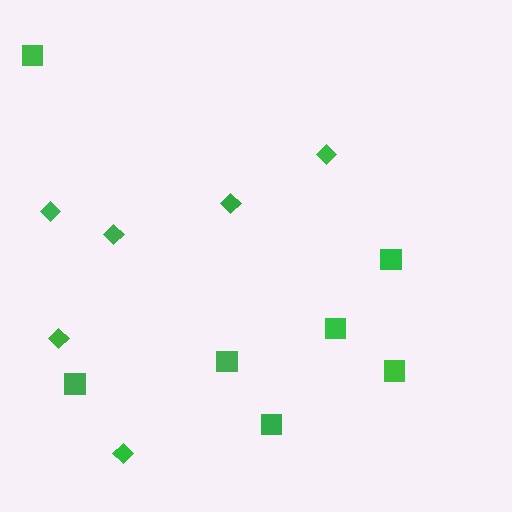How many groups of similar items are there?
There are 2 groups: one group of diamonds (6) and one group of squares (7).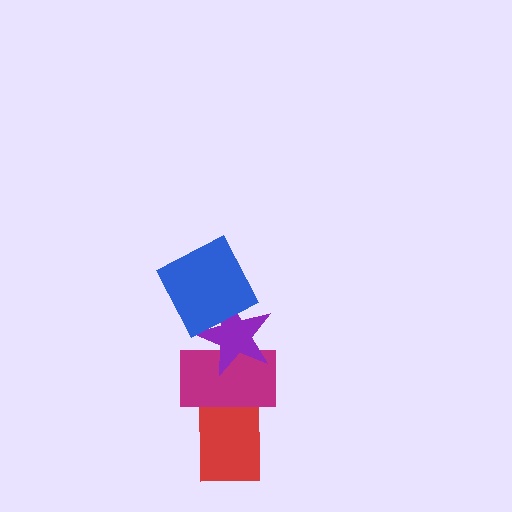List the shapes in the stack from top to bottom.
From top to bottom: the blue square, the purple star, the magenta rectangle, the red rectangle.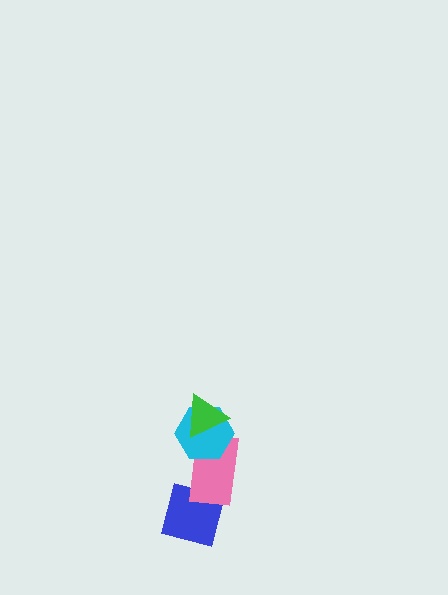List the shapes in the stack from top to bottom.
From top to bottom: the green triangle, the cyan hexagon, the pink rectangle, the blue square.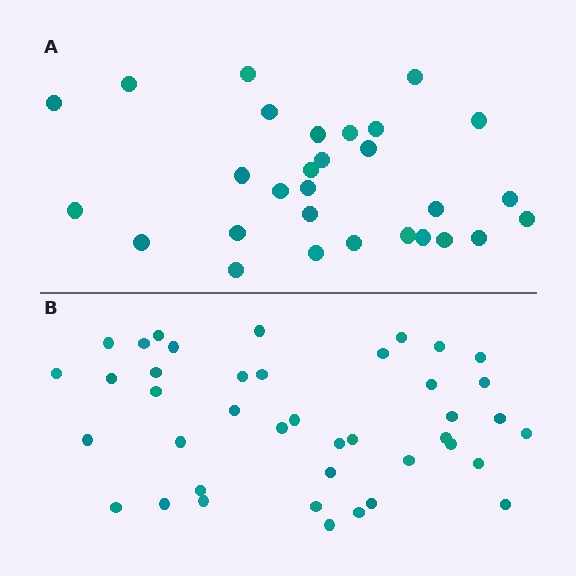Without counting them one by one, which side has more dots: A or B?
Region B (the bottom region) has more dots.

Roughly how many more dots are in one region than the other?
Region B has roughly 12 or so more dots than region A.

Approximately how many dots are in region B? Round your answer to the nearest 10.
About 40 dots. (The exact count is 41, which rounds to 40.)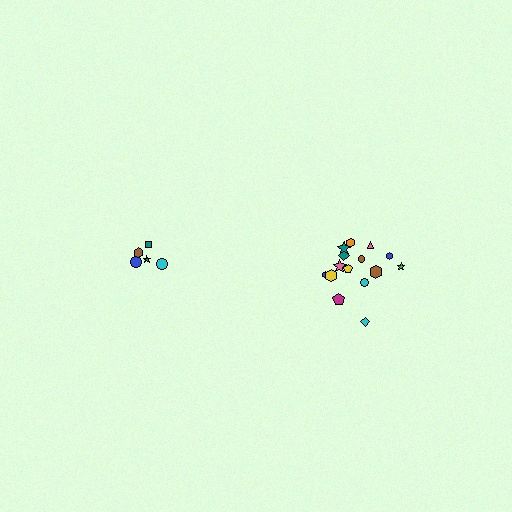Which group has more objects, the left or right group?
The right group.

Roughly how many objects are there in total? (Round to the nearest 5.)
Roughly 20 objects in total.